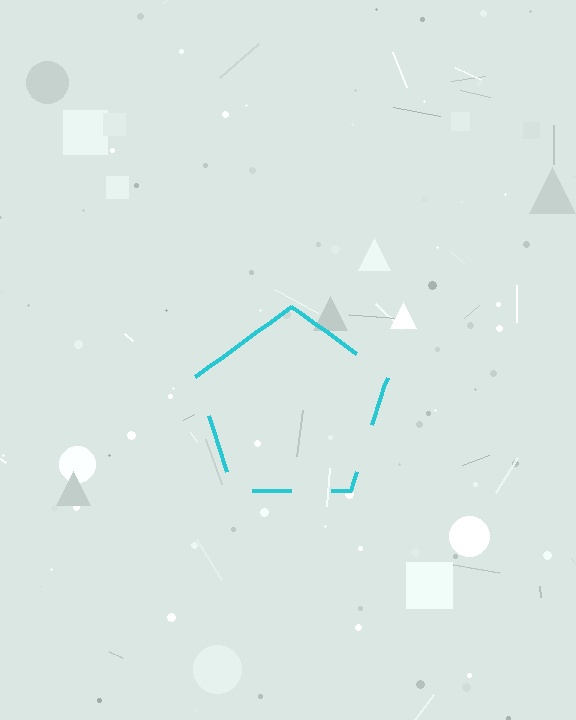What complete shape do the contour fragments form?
The contour fragments form a pentagon.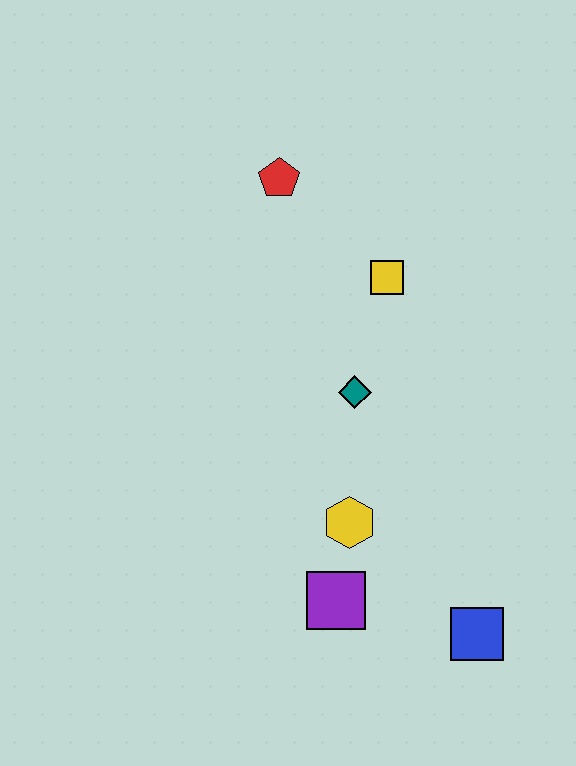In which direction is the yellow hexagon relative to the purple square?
The yellow hexagon is above the purple square.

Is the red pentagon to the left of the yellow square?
Yes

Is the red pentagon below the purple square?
No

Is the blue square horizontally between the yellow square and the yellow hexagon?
No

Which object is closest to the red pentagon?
The yellow square is closest to the red pentagon.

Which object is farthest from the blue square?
The red pentagon is farthest from the blue square.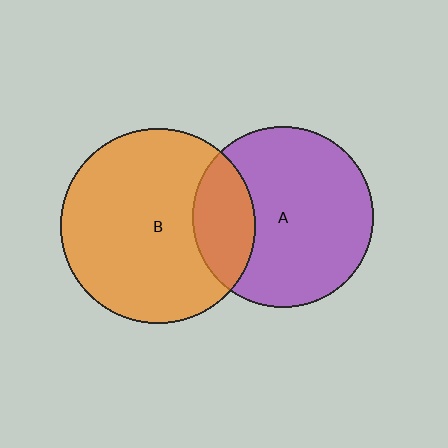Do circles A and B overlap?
Yes.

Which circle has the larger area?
Circle B (orange).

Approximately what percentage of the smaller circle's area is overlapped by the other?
Approximately 25%.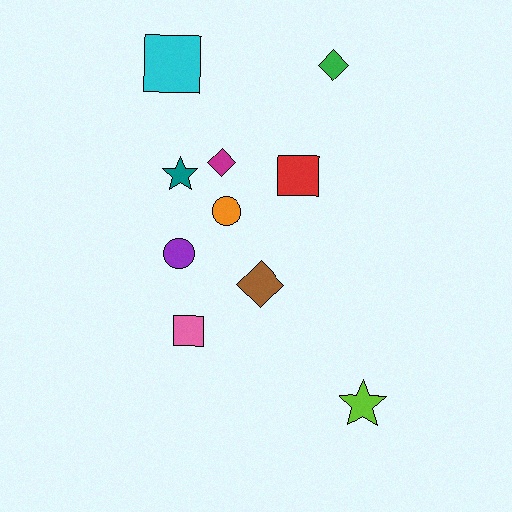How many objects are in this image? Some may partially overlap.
There are 10 objects.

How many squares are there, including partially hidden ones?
There are 3 squares.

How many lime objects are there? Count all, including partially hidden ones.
There is 1 lime object.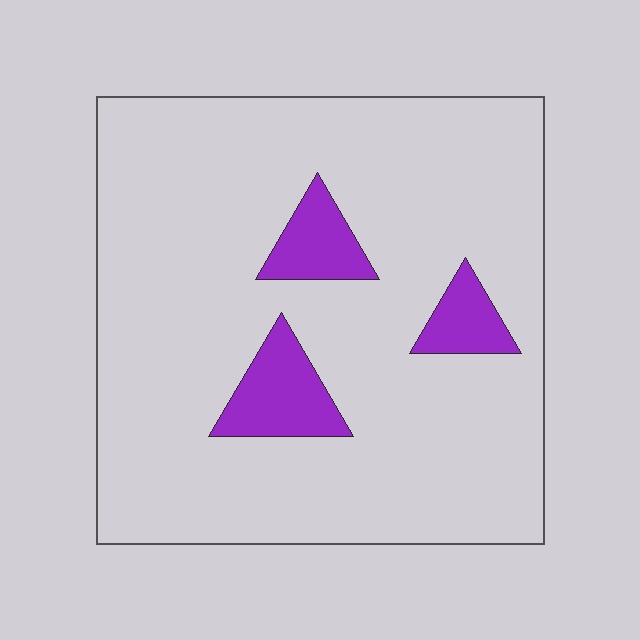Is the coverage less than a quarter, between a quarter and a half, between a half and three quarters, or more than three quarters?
Less than a quarter.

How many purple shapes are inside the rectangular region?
3.